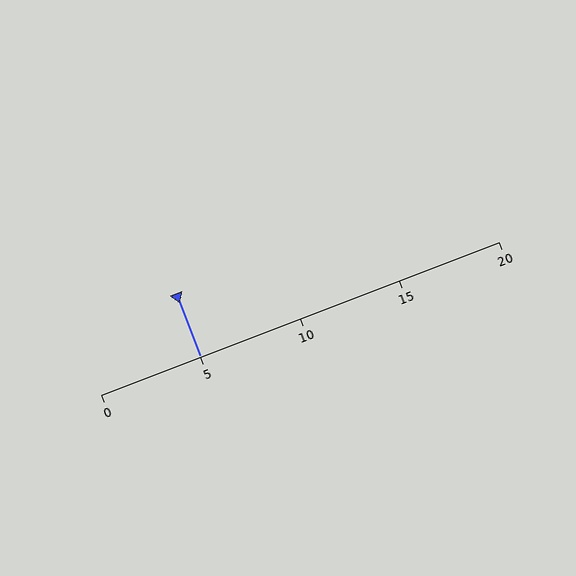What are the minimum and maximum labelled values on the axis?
The axis runs from 0 to 20.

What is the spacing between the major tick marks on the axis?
The major ticks are spaced 5 apart.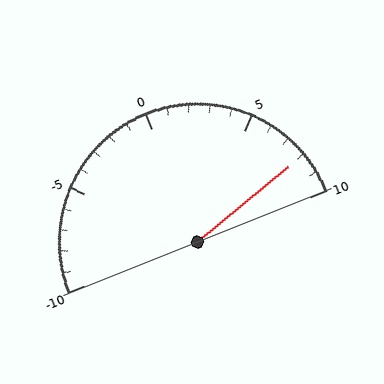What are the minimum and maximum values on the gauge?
The gauge ranges from -10 to 10.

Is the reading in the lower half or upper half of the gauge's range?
The reading is in the upper half of the range (-10 to 10).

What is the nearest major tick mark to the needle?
The nearest major tick mark is 10.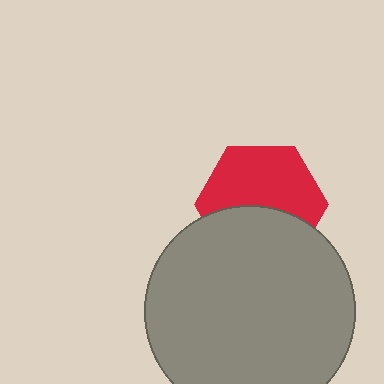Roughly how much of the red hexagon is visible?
About half of it is visible (roughly 58%).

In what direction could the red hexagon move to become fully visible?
The red hexagon could move up. That would shift it out from behind the gray circle entirely.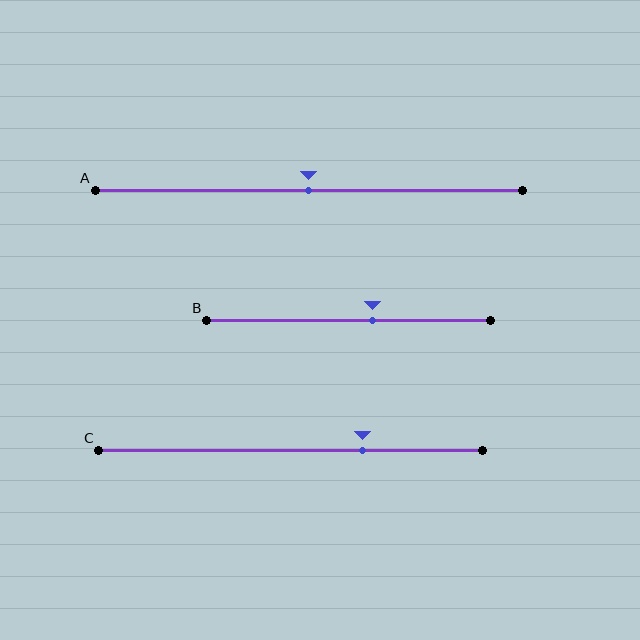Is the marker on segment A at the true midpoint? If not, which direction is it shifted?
Yes, the marker on segment A is at the true midpoint.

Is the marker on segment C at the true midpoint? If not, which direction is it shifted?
No, the marker on segment C is shifted to the right by about 19% of the segment length.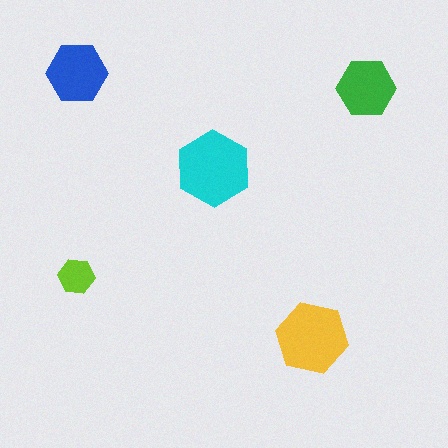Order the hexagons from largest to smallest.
the cyan one, the yellow one, the blue one, the green one, the lime one.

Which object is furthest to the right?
The green hexagon is rightmost.